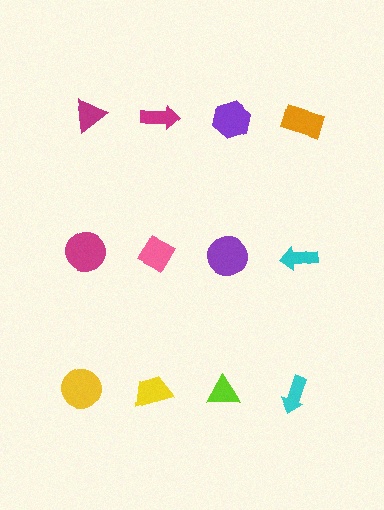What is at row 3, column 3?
A lime triangle.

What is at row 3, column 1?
A yellow circle.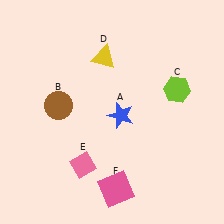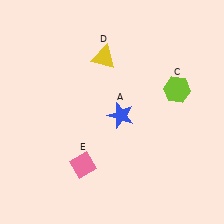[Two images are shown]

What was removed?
The brown circle (B), the pink square (F) were removed in Image 2.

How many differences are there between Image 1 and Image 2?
There are 2 differences between the two images.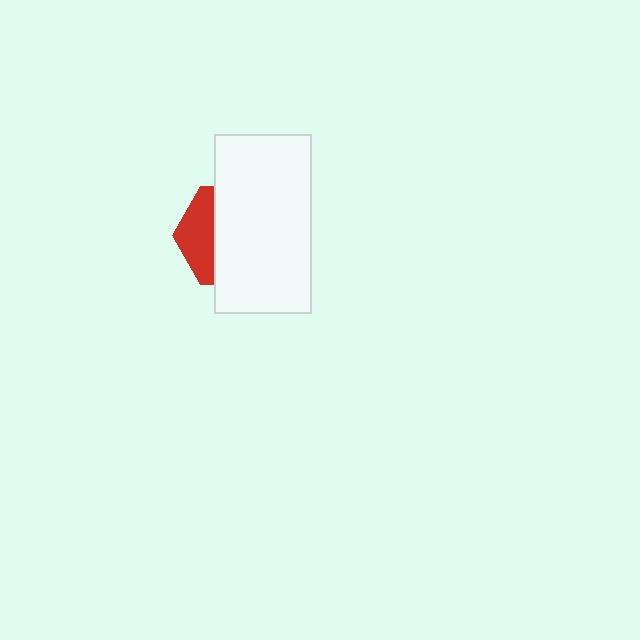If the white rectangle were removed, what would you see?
You would see the complete red hexagon.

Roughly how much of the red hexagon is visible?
A small part of it is visible (roughly 32%).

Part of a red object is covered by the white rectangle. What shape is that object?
It is a hexagon.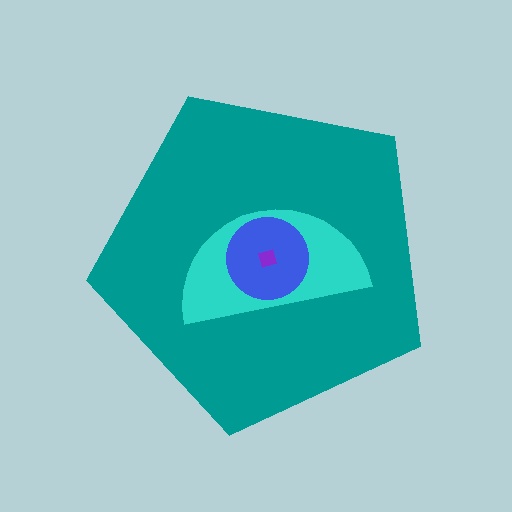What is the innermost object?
The purple square.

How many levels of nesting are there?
4.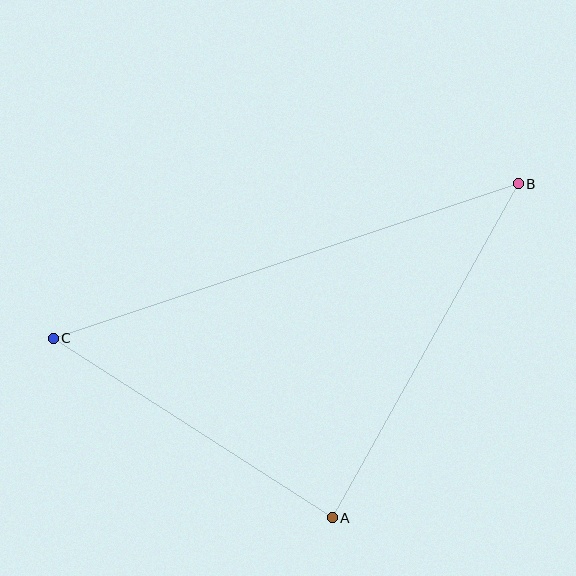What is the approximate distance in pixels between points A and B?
The distance between A and B is approximately 382 pixels.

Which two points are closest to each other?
Points A and C are closest to each other.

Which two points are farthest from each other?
Points B and C are farthest from each other.